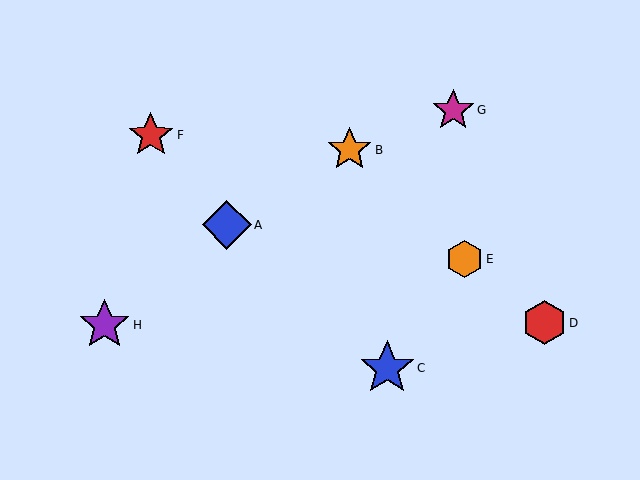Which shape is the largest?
The blue star (labeled C) is the largest.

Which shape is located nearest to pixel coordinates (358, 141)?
The orange star (labeled B) at (349, 150) is nearest to that location.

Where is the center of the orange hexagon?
The center of the orange hexagon is at (465, 259).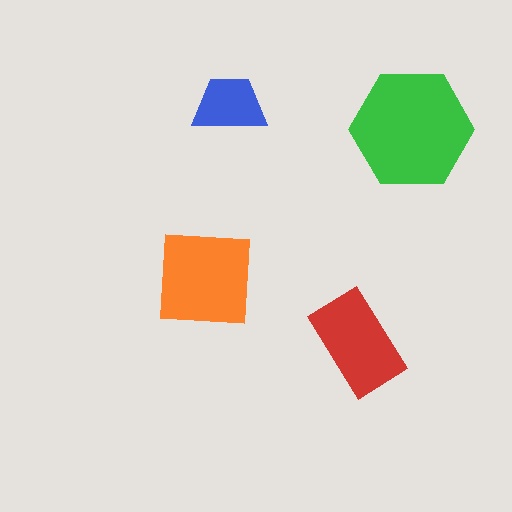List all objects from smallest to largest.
The blue trapezoid, the red rectangle, the orange square, the green hexagon.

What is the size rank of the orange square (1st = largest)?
2nd.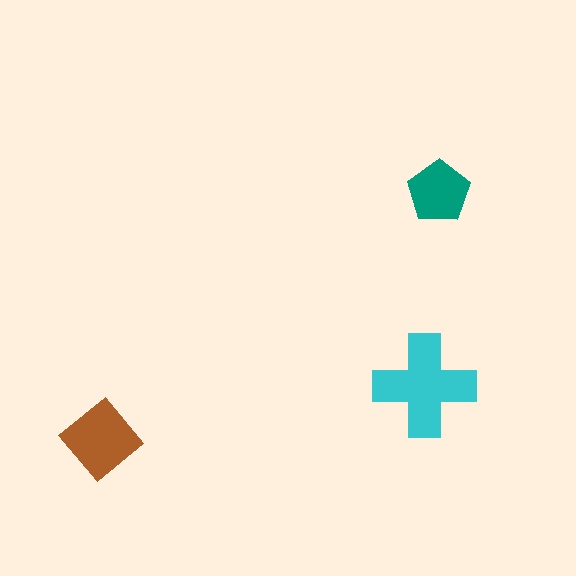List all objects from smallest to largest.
The teal pentagon, the brown diamond, the cyan cross.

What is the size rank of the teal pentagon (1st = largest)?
3rd.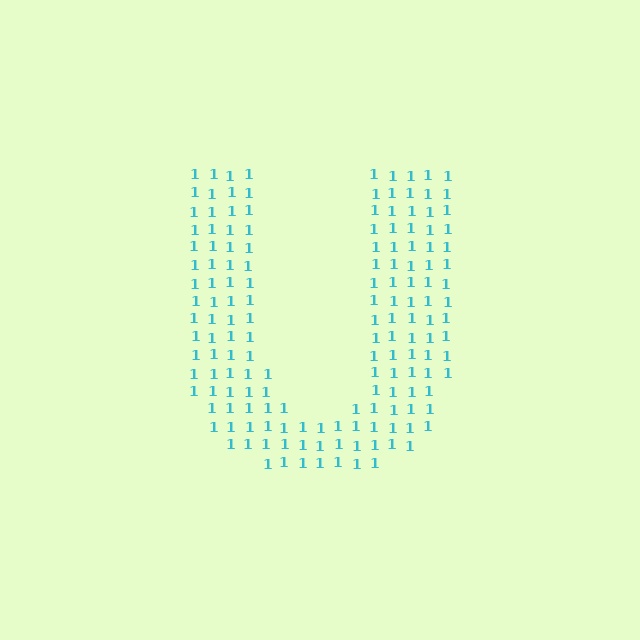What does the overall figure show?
The overall figure shows the letter U.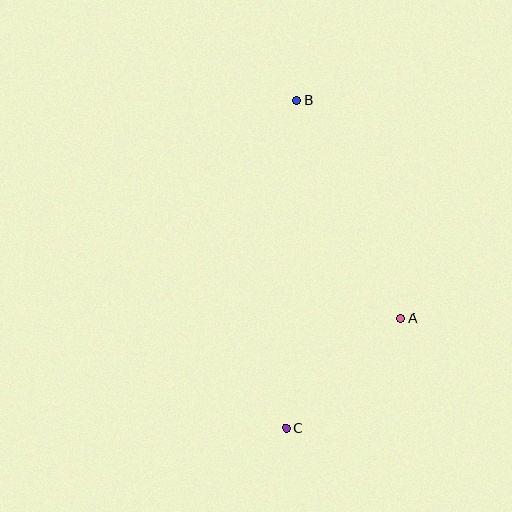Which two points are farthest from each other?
Points B and C are farthest from each other.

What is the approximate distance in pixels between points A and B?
The distance between A and B is approximately 242 pixels.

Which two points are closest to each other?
Points A and C are closest to each other.